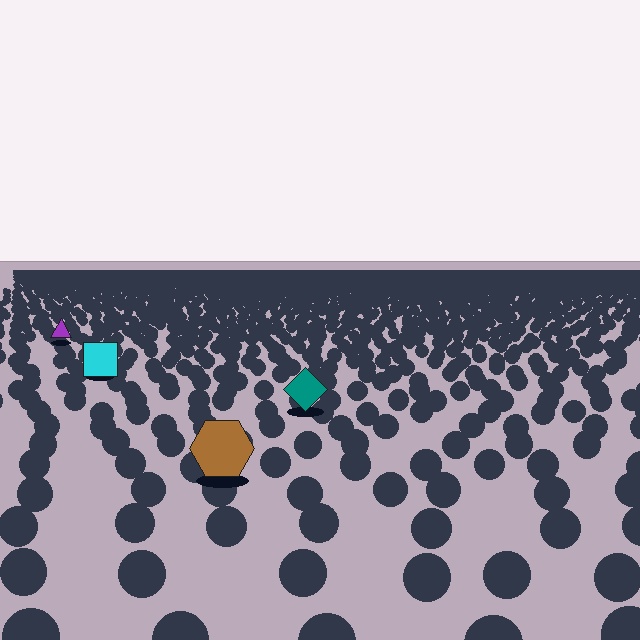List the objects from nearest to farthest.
From nearest to farthest: the brown hexagon, the teal diamond, the cyan square, the purple triangle.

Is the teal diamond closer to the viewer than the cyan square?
Yes. The teal diamond is closer — you can tell from the texture gradient: the ground texture is coarser near it.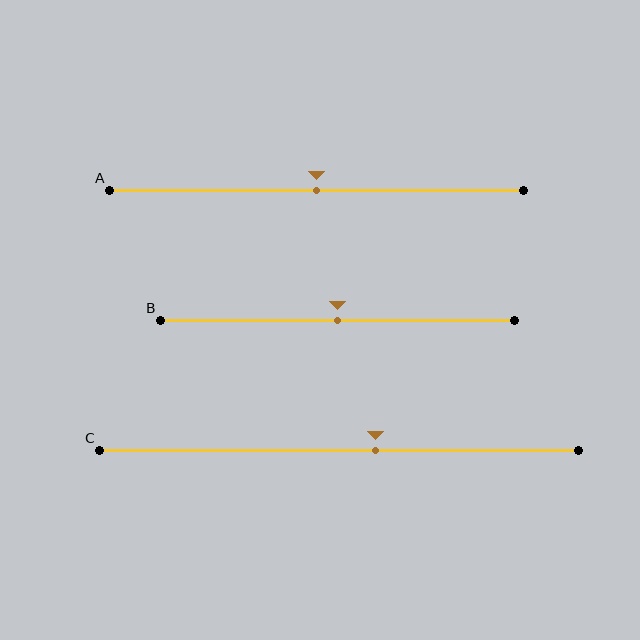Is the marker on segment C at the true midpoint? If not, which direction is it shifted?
No, the marker on segment C is shifted to the right by about 8% of the segment length.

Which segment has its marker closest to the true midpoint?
Segment A has its marker closest to the true midpoint.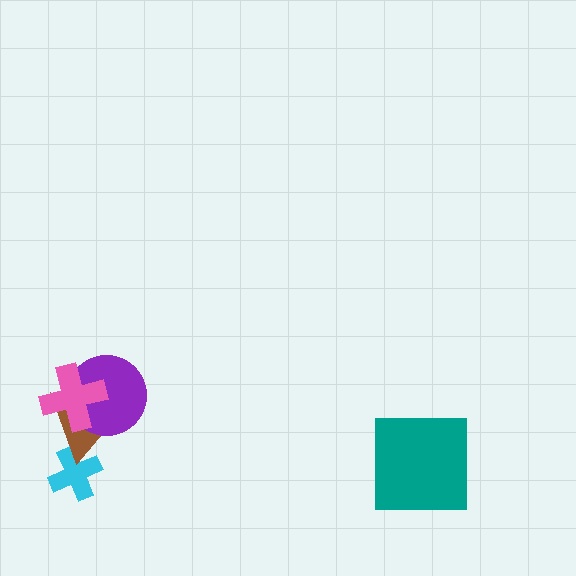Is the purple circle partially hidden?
Yes, it is partially covered by another shape.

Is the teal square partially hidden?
No, no other shape covers it.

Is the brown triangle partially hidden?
Yes, it is partially covered by another shape.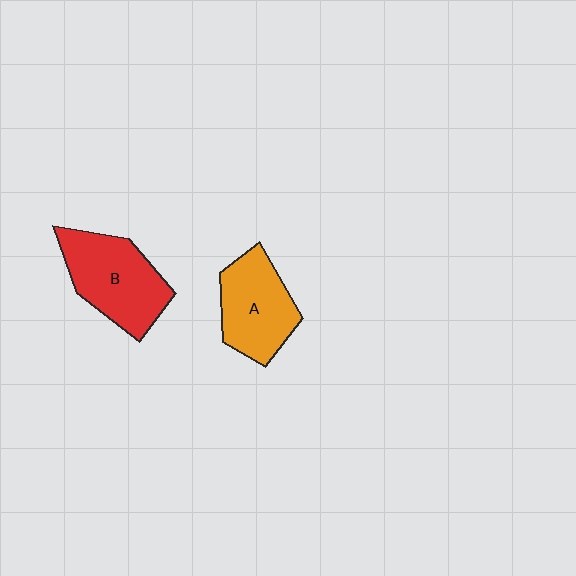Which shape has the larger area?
Shape B (red).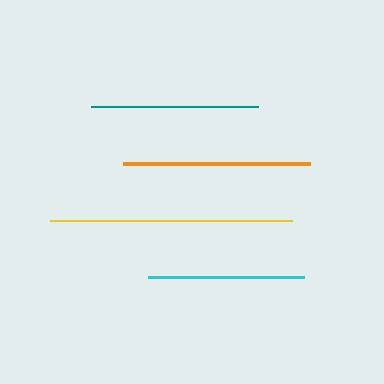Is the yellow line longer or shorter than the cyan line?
The yellow line is longer than the cyan line.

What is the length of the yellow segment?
The yellow segment is approximately 242 pixels long.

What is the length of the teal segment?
The teal segment is approximately 166 pixels long.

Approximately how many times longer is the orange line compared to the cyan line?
The orange line is approximately 1.2 times the length of the cyan line.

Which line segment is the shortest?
The cyan line is the shortest at approximately 156 pixels.